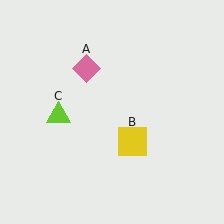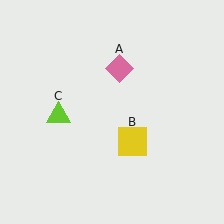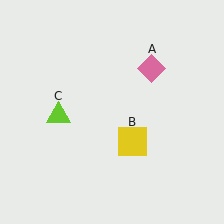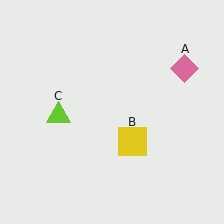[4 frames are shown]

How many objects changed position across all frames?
1 object changed position: pink diamond (object A).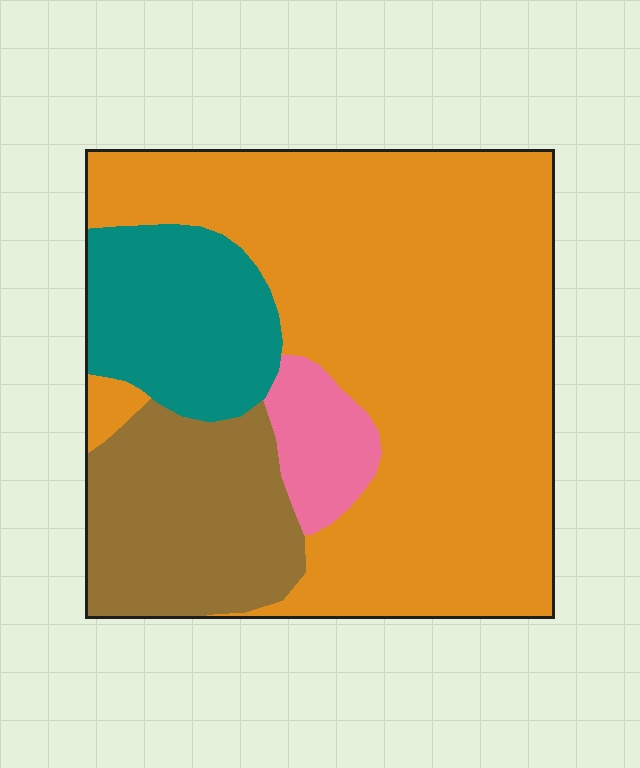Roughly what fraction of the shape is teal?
Teal covers about 15% of the shape.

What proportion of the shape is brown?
Brown covers roughly 20% of the shape.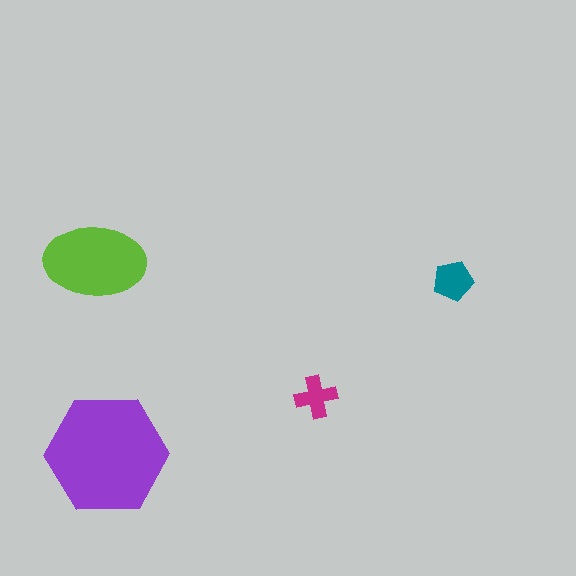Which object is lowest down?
The purple hexagon is bottommost.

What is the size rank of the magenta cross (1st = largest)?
4th.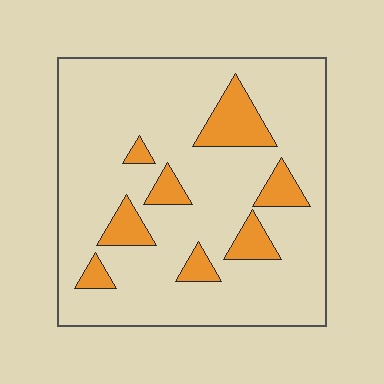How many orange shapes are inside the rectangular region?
8.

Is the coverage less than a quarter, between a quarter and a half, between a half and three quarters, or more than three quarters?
Less than a quarter.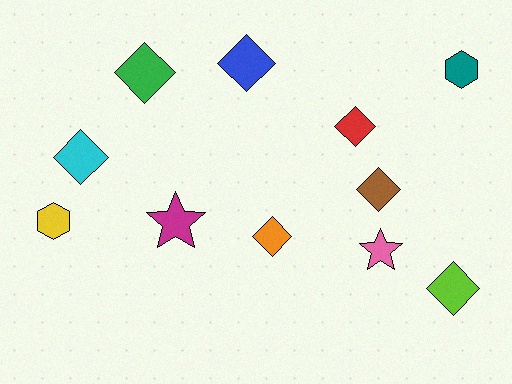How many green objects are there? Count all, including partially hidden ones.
There is 1 green object.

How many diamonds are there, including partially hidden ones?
There are 7 diamonds.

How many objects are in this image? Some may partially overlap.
There are 11 objects.